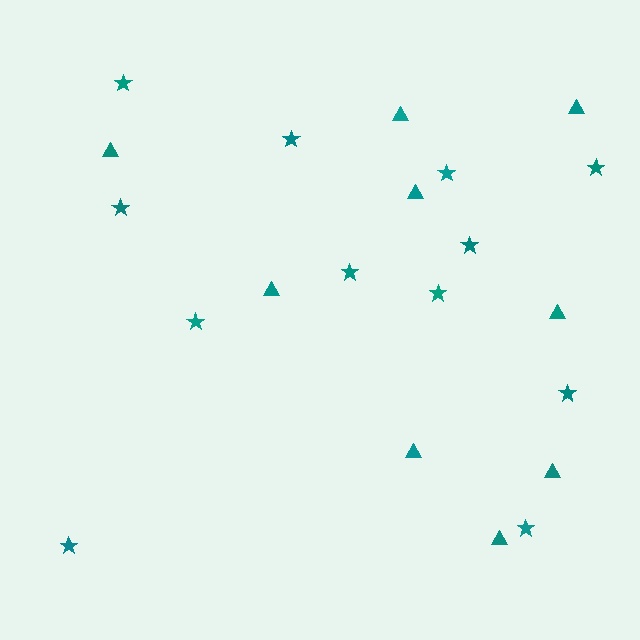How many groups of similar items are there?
There are 2 groups: one group of stars (12) and one group of triangles (9).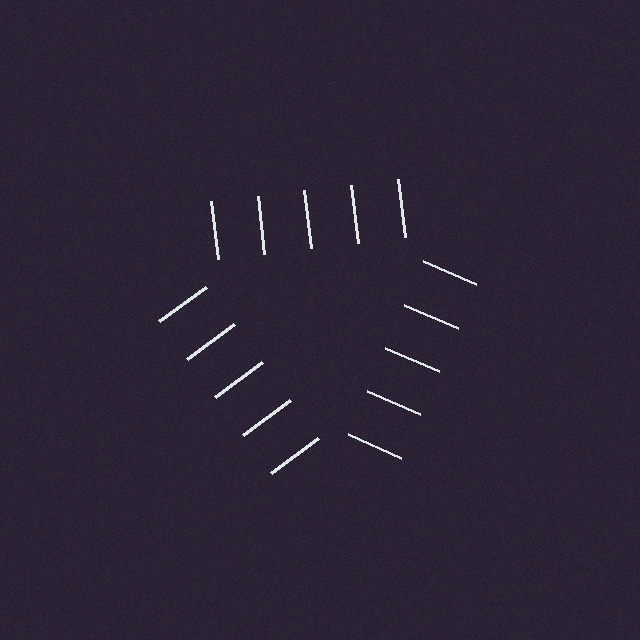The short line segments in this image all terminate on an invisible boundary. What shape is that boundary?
An illusory triangle — the line segments terminate on its edges but no continuous stroke is drawn.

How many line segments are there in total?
15 — 5 along each of the 3 edges.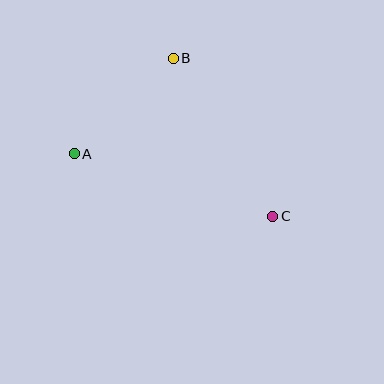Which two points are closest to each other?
Points A and B are closest to each other.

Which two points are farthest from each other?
Points A and C are farthest from each other.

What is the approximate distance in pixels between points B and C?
The distance between B and C is approximately 187 pixels.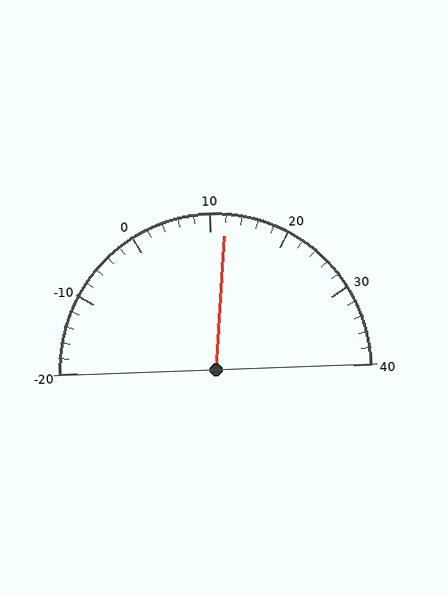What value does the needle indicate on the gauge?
The needle indicates approximately 12.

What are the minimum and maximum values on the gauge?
The gauge ranges from -20 to 40.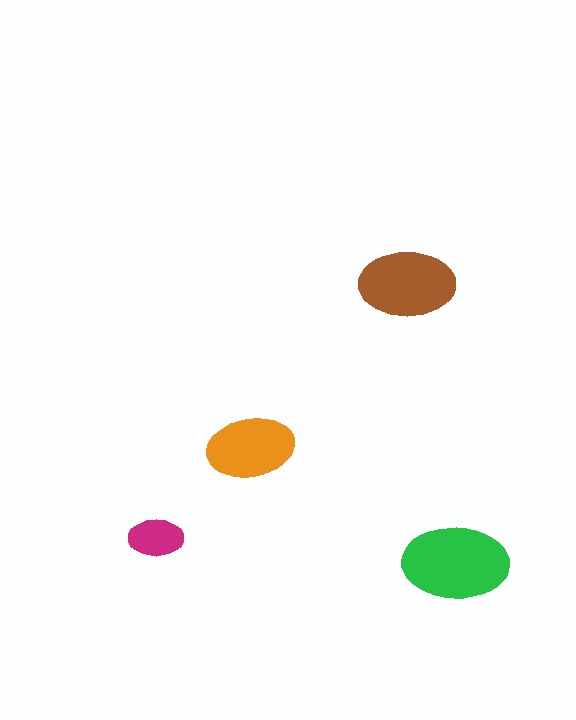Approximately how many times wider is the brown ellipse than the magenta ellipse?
About 2 times wider.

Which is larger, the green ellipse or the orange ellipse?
The green one.